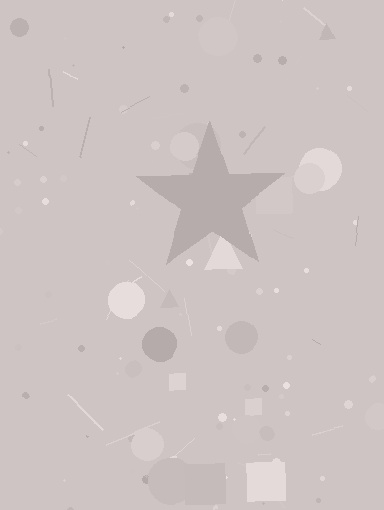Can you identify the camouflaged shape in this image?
The camouflaged shape is a star.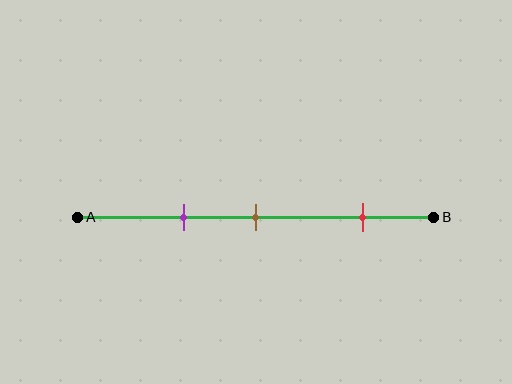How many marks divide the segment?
There are 3 marks dividing the segment.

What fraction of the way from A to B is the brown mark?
The brown mark is approximately 50% (0.5) of the way from A to B.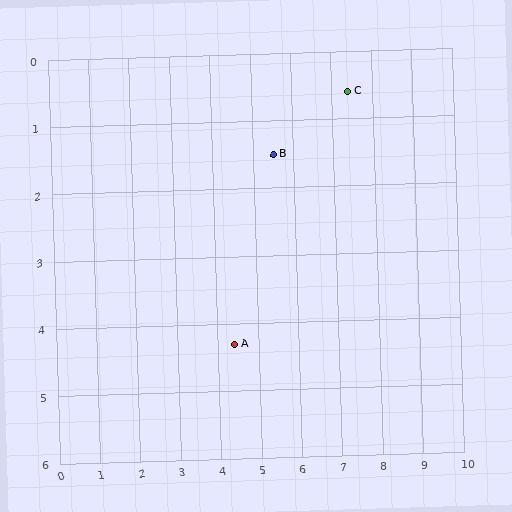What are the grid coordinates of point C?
Point C is at approximately (7.4, 0.6).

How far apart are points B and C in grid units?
Points B and C are about 2.1 grid units apart.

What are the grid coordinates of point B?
Point B is at approximately (5.5, 1.5).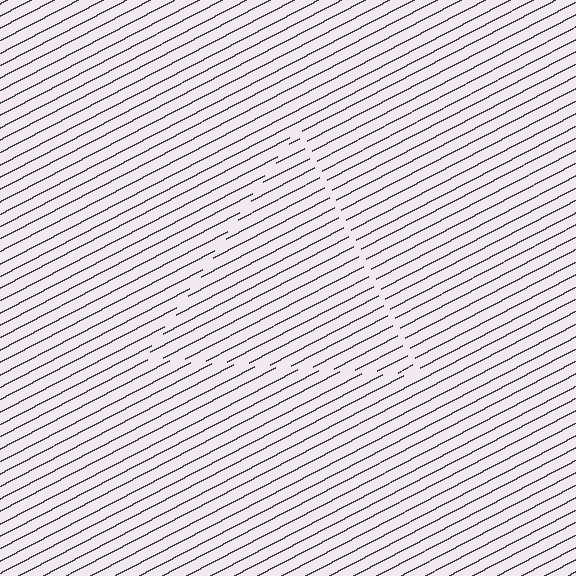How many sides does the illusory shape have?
3 sides — the line-ends trace a triangle.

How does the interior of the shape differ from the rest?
The interior of the shape contains the same grating, shifted by half a period — the contour is defined by the phase discontinuity where line-ends from the inner and outer gratings abut.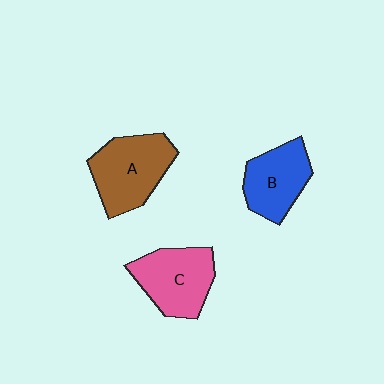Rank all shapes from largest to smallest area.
From largest to smallest: A (brown), C (pink), B (blue).